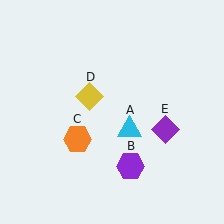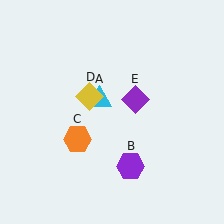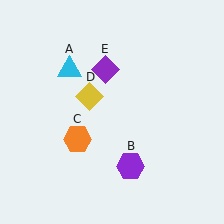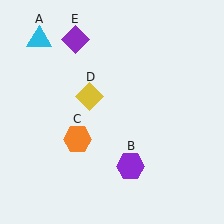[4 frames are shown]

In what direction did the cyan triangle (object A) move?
The cyan triangle (object A) moved up and to the left.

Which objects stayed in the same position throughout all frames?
Purple hexagon (object B) and orange hexagon (object C) and yellow diamond (object D) remained stationary.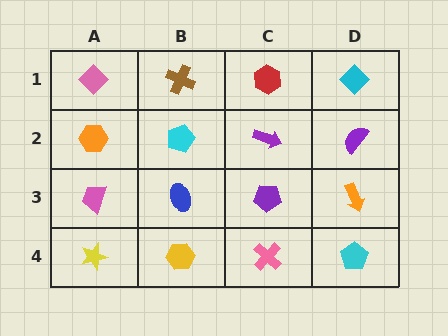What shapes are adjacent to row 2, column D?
A cyan diamond (row 1, column D), an orange arrow (row 3, column D), a purple arrow (row 2, column C).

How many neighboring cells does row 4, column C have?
3.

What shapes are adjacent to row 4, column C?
A purple pentagon (row 3, column C), a yellow hexagon (row 4, column B), a cyan pentagon (row 4, column D).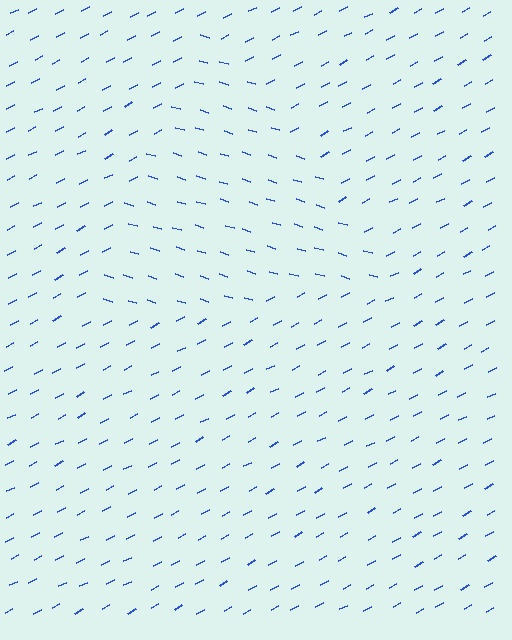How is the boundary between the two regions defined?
The boundary is defined purely by a change in line orientation (approximately 45 degrees difference). All lines are the same color and thickness.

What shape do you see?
I see a triangle.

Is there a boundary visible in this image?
Yes, there is a texture boundary formed by a change in line orientation.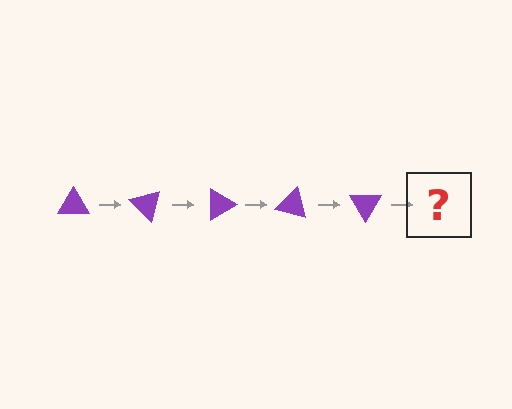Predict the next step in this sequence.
The next step is a purple triangle rotated 225 degrees.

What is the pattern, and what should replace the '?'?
The pattern is that the triangle rotates 45 degrees each step. The '?' should be a purple triangle rotated 225 degrees.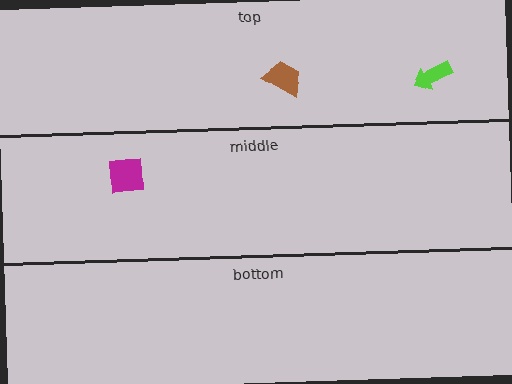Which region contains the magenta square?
The middle region.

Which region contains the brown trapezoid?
The top region.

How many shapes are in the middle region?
1.